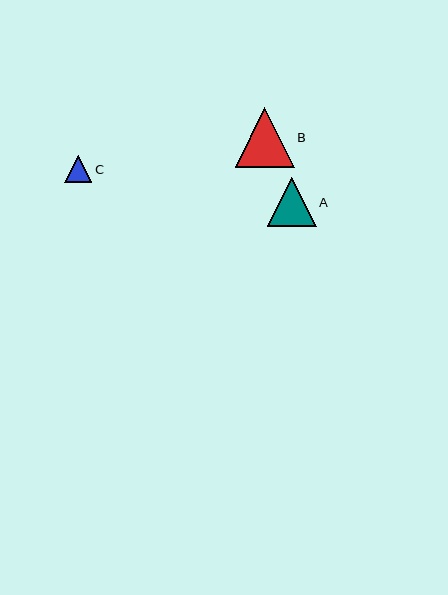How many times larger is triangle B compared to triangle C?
Triangle B is approximately 2.2 times the size of triangle C.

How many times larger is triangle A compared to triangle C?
Triangle A is approximately 1.8 times the size of triangle C.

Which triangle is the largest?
Triangle B is the largest with a size of approximately 59 pixels.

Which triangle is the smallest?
Triangle C is the smallest with a size of approximately 27 pixels.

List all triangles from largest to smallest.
From largest to smallest: B, A, C.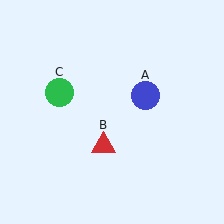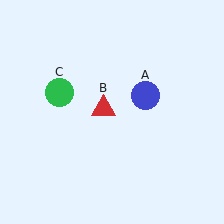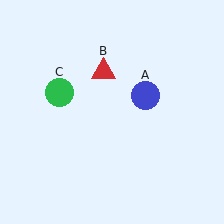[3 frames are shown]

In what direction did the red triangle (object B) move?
The red triangle (object B) moved up.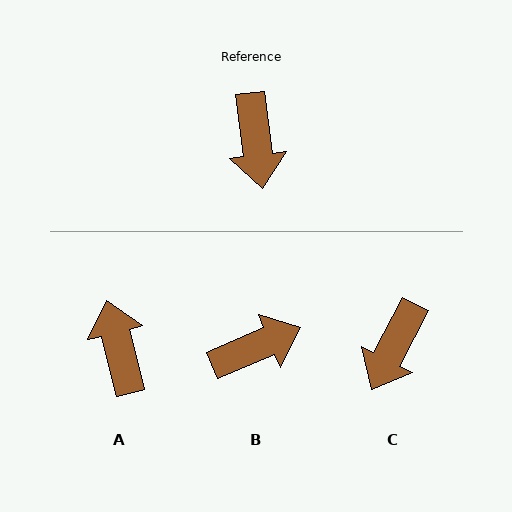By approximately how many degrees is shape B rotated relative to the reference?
Approximately 106 degrees counter-clockwise.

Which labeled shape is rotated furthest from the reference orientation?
A, about 173 degrees away.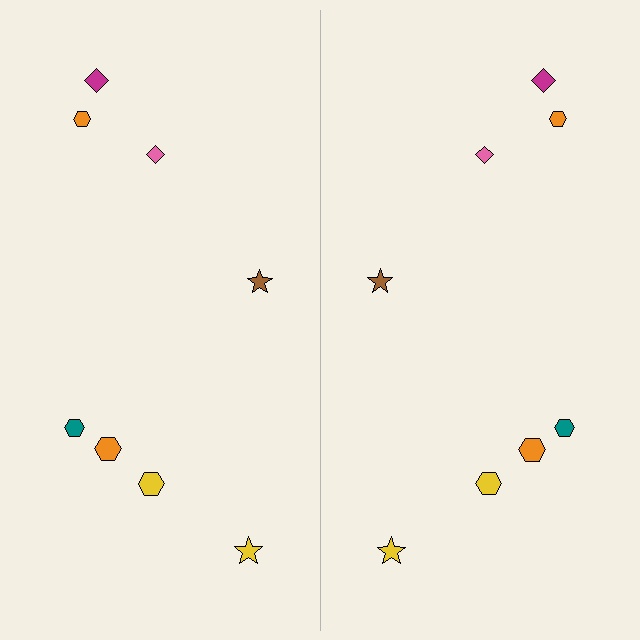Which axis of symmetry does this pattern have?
The pattern has a vertical axis of symmetry running through the center of the image.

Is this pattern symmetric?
Yes, this pattern has bilateral (reflection) symmetry.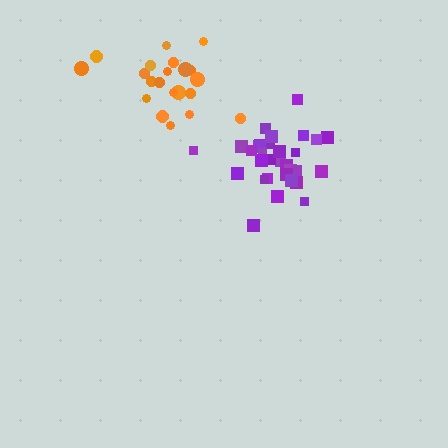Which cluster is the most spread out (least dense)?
Orange.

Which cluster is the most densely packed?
Purple.